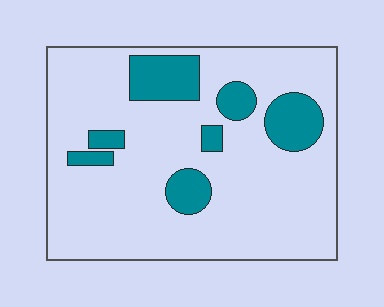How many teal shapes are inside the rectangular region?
7.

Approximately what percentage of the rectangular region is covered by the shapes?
Approximately 20%.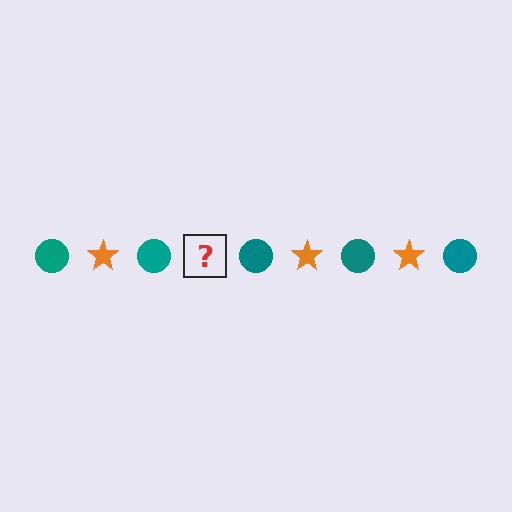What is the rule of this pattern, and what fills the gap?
The rule is that the pattern alternates between teal circle and orange star. The gap should be filled with an orange star.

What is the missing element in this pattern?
The missing element is an orange star.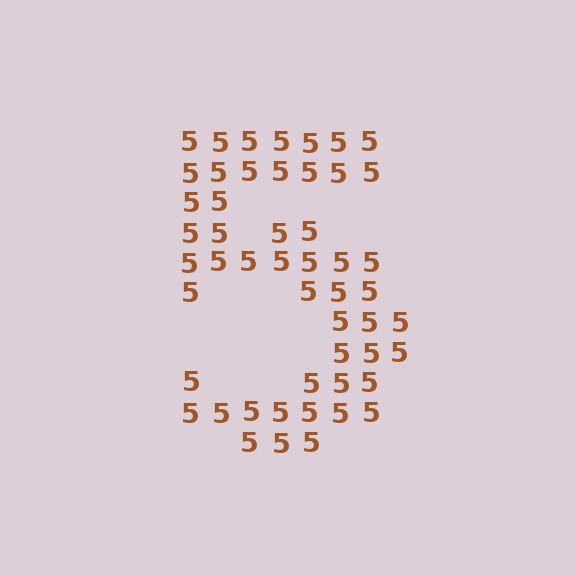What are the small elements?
The small elements are digit 5's.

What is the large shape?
The large shape is the digit 5.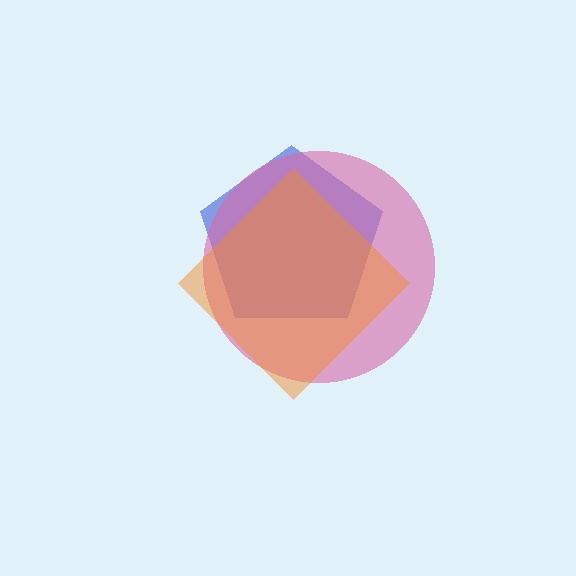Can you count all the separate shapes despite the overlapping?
Yes, there are 3 separate shapes.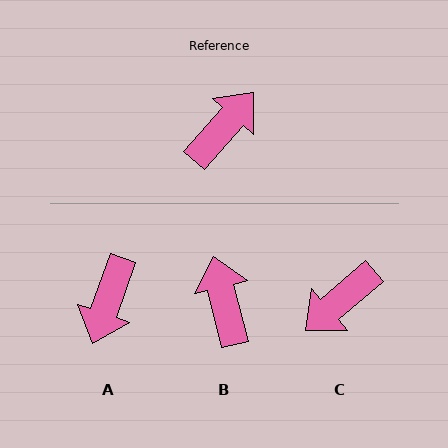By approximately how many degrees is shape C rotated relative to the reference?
Approximately 172 degrees counter-clockwise.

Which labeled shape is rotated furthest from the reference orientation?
C, about 172 degrees away.